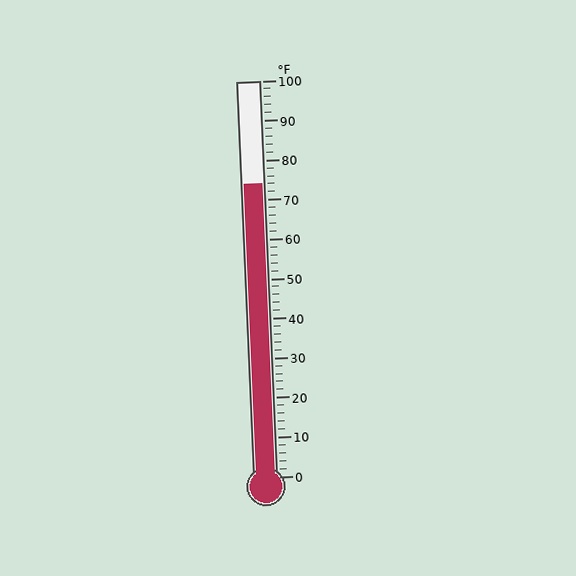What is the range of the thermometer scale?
The thermometer scale ranges from 0°F to 100°F.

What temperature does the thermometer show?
The thermometer shows approximately 74°F.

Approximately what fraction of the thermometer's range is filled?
The thermometer is filled to approximately 75% of its range.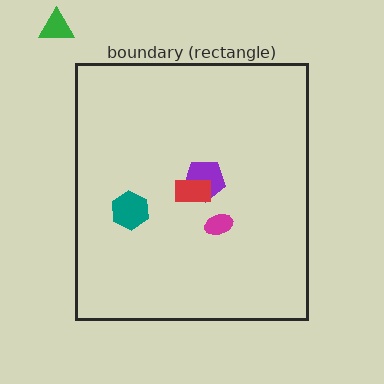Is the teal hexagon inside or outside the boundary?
Inside.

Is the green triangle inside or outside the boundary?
Outside.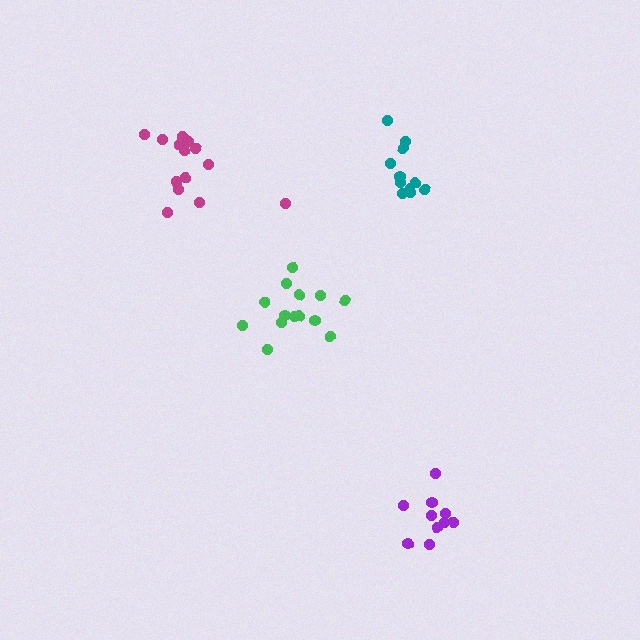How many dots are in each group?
Group 1: 10 dots, Group 2: 14 dots, Group 3: 14 dots, Group 4: 11 dots (49 total).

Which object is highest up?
The teal cluster is topmost.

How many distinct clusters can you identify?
There are 4 distinct clusters.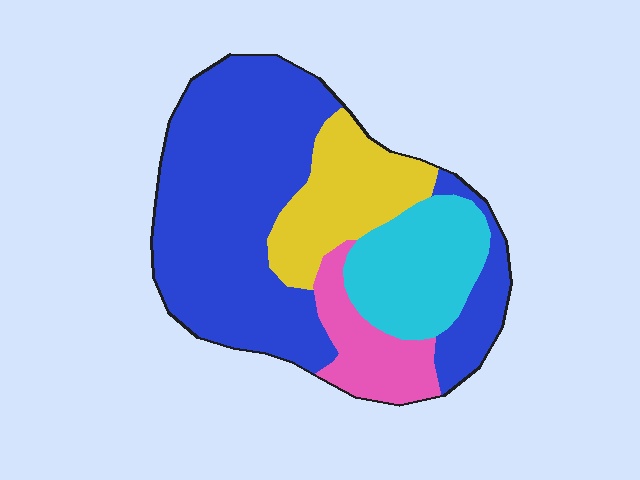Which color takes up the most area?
Blue, at roughly 55%.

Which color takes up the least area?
Pink, at roughly 10%.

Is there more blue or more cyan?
Blue.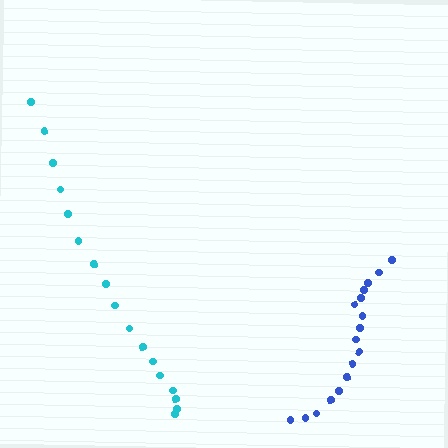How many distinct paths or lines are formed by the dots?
There are 2 distinct paths.